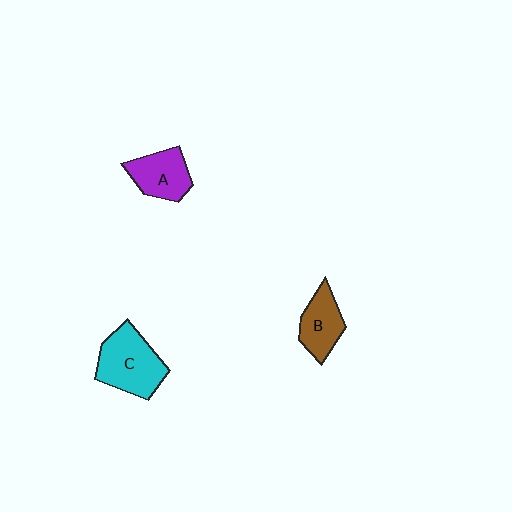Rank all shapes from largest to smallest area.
From largest to smallest: C (cyan), A (purple), B (brown).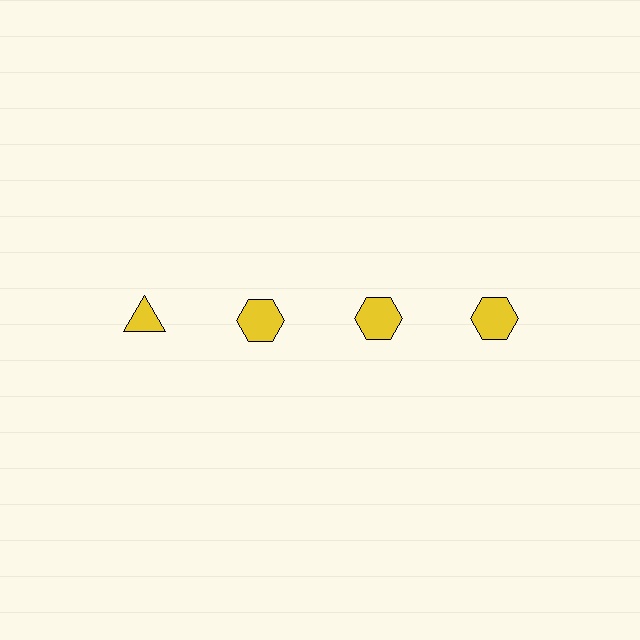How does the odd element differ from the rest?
It has a different shape: triangle instead of hexagon.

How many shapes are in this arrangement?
There are 4 shapes arranged in a grid pattern.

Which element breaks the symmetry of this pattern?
The yellow triangle in the top row, leftmost column breaks the symmetry. All other shapes are yellow hexagons.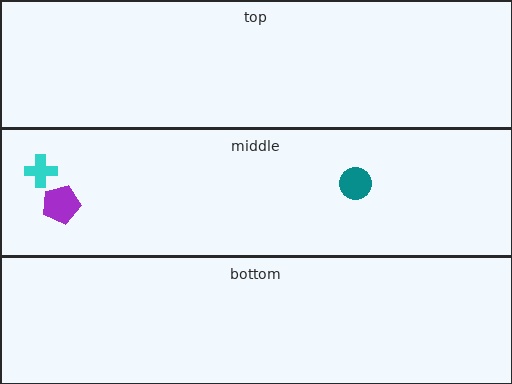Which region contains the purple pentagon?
The middle region.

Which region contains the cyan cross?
The middle region.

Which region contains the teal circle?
The middle region.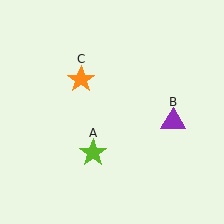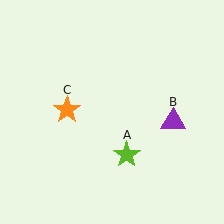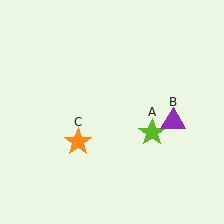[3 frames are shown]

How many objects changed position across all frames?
2 objects changed position: lime star (object A), orange star (object C).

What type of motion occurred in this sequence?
The lime star (object A), orange star (object C) rotated counterclockwise around the center of the scene.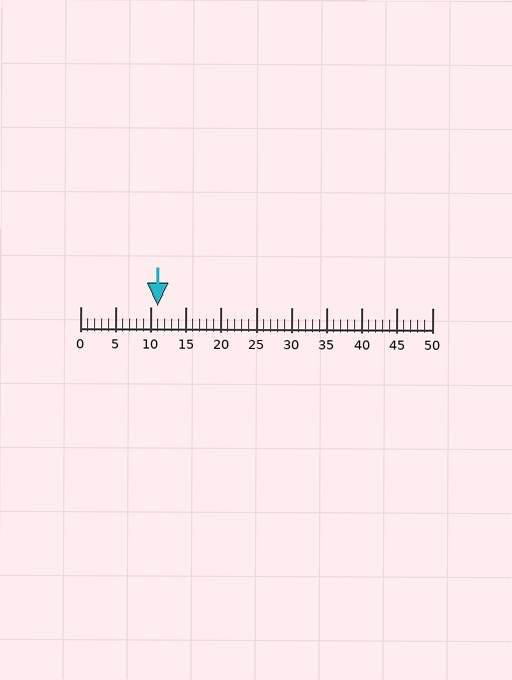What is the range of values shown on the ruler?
The ruler shows values from 0 to 50.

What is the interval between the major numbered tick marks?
The major tick marks are spaced 5 units apart.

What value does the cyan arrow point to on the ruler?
The cyan arrow points to approximately 11.